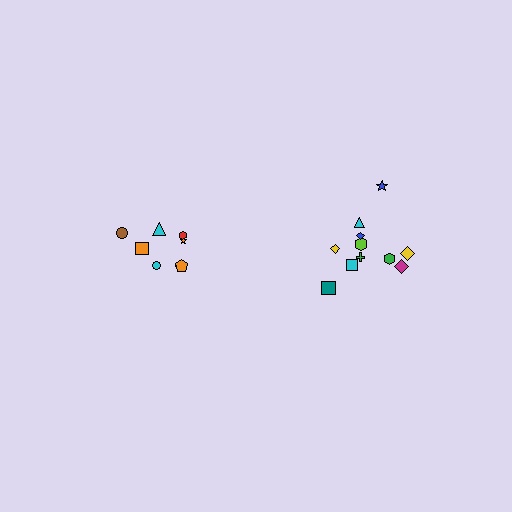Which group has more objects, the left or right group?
The right group.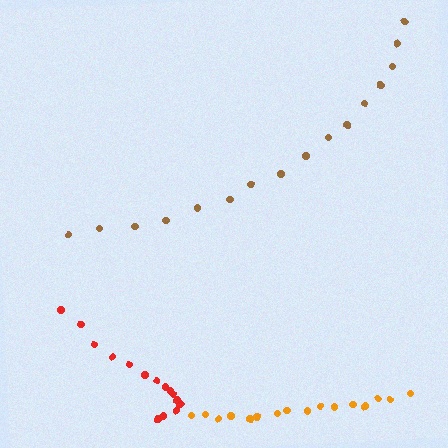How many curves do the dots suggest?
There are 3 distinct paths.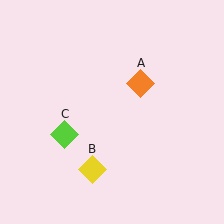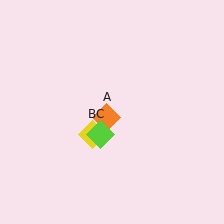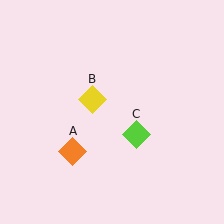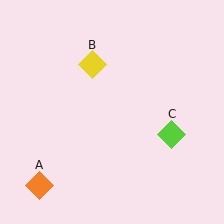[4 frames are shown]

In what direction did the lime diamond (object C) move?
The lime diamond (object C) moved right.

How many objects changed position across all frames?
3 objects changed position: orange diamond (object A), yellow diamond (object B), lime diamond (object C).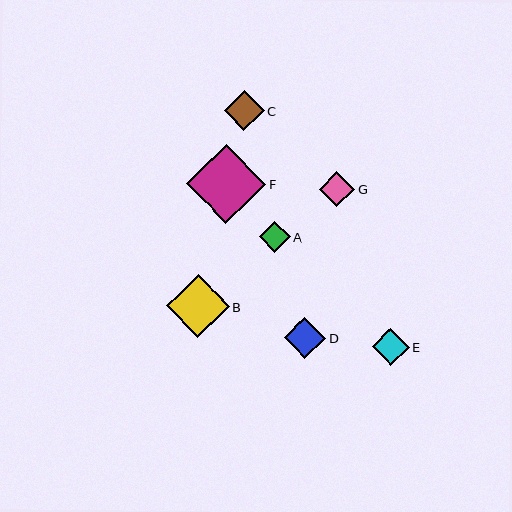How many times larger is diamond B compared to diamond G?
Diamond B is approximately 1.8 times the size of diamond G.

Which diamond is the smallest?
Diamond A is the smallest with a size of approximately 30 pixels.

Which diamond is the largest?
Diamond F is the largest with a size of approximately 79 pixels.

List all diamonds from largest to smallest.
From largest to smallest: F, B, D, C, E, G, A.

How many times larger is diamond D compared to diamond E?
Diamond D is approximately 1.1 times the size of diamond E.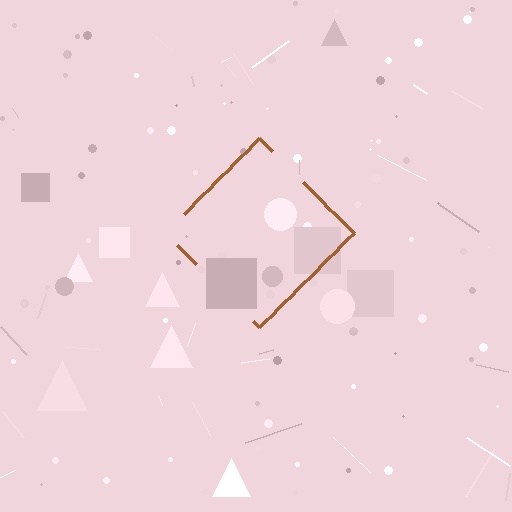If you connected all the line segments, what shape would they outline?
They would outline a diamond.